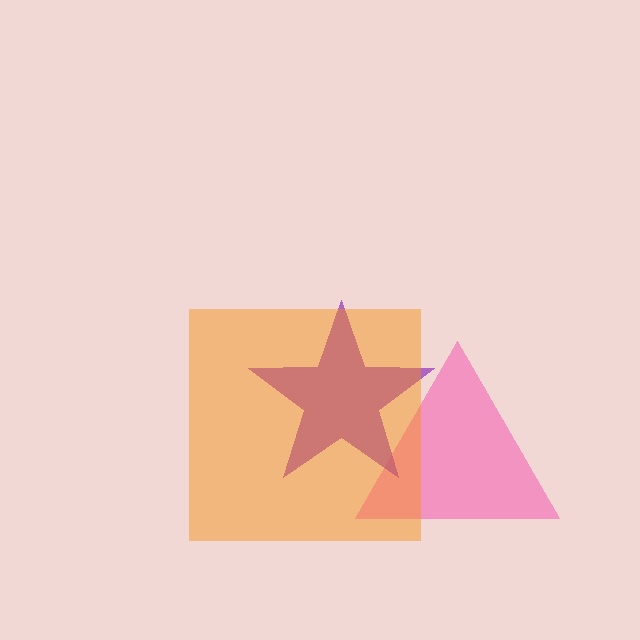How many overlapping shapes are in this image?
There are 3 overlapping shapes in the image.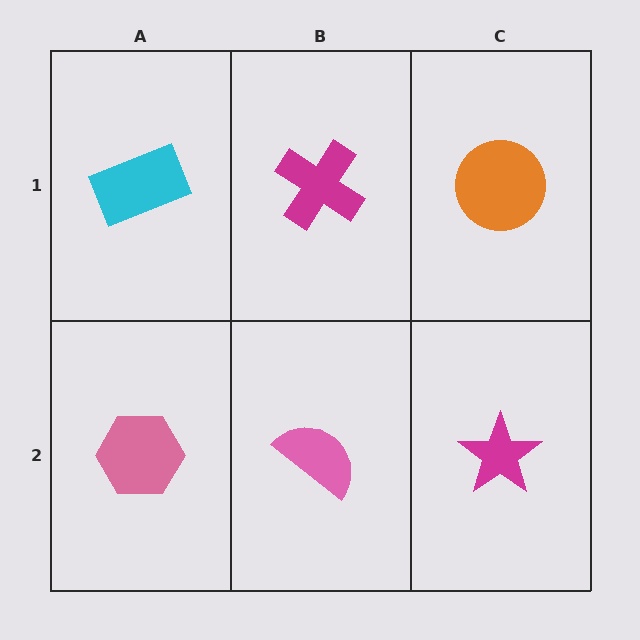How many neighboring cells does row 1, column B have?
3.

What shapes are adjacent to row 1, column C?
A magenta star (row 2, column C), a magenta cross (row 1, column B).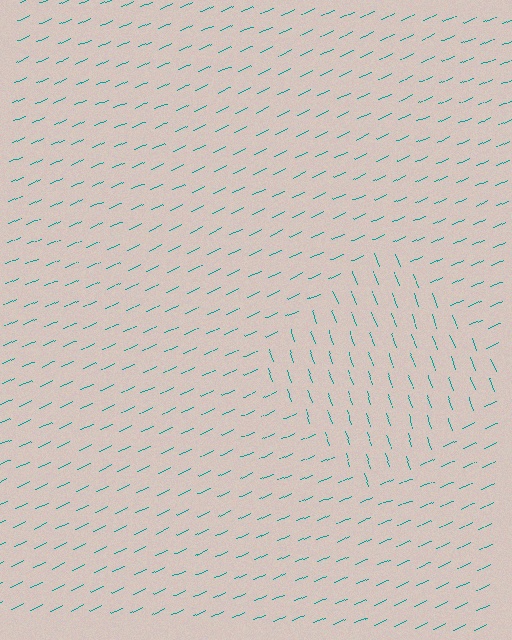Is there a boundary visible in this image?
Yes, there is a texture boundary formed by a change in line orientation.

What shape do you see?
I see a diamond.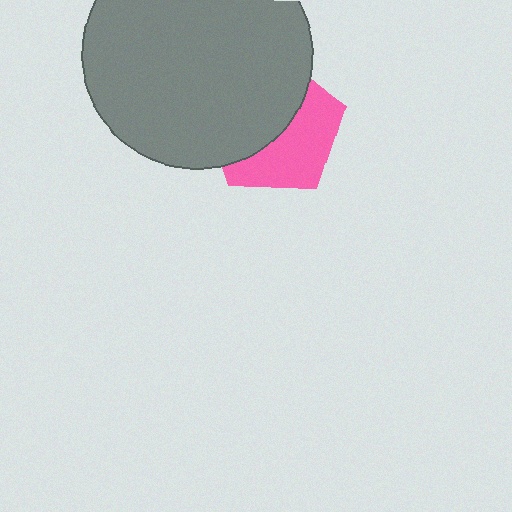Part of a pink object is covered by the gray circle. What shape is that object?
It is a pentagon.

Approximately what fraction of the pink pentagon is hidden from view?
Roughly 53% of the pink pentagon is hidden behind the gray circle.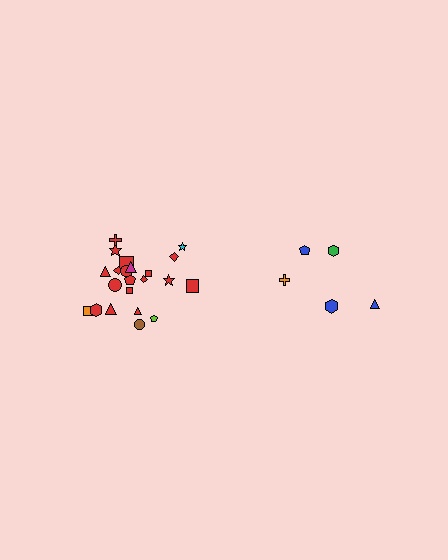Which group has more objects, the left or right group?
The left group.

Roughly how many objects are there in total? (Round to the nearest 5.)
Roughly 25 objects in total.